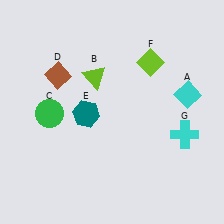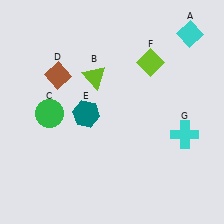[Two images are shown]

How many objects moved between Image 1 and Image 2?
1 object moved between the two images.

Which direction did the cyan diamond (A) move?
The cyan diamond (A) moved up.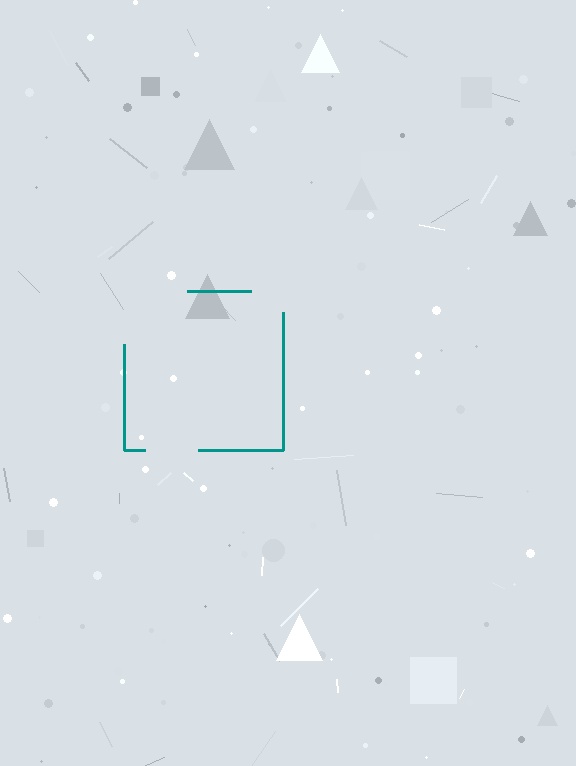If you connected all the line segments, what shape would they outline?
They would outline a square.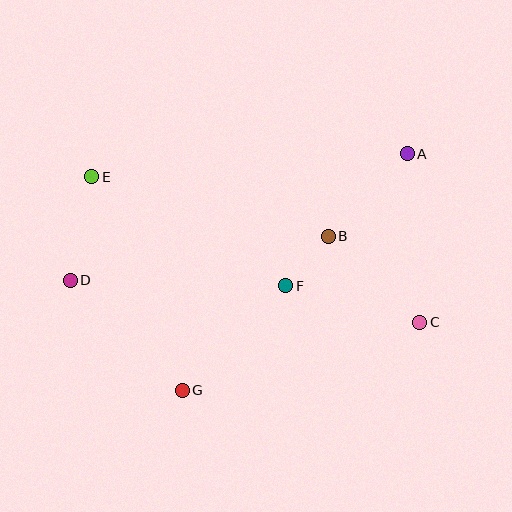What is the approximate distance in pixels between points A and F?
The distance between A and F is approximately 180 pixels.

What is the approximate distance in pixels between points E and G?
The distance between E and G is approximately 232 pixels.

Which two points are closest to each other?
Points B and F are closest to each other.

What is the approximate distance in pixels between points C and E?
The distance between C and E is approximately 359 pixels.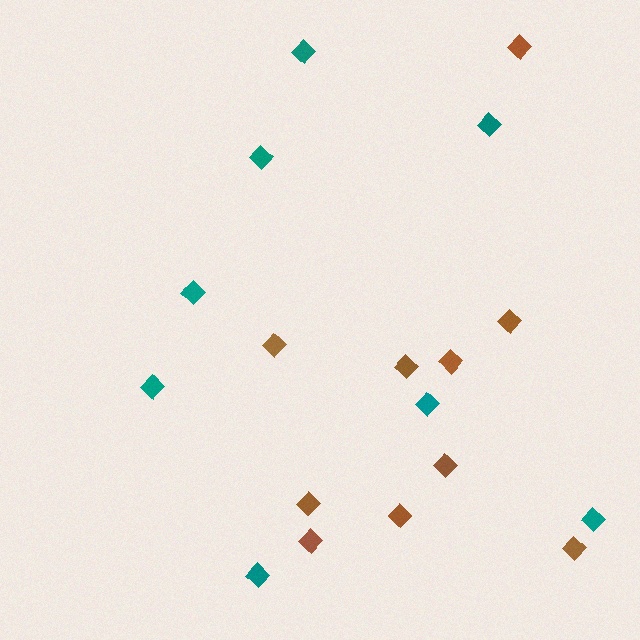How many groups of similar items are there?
There are 2 groups: one group of brown diamonds (10) and one group of teal diamonds (8).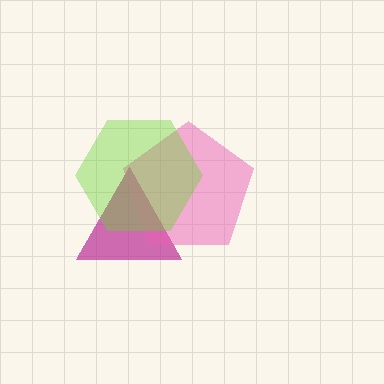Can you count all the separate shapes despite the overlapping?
Yes, there are 3 separate shapes.